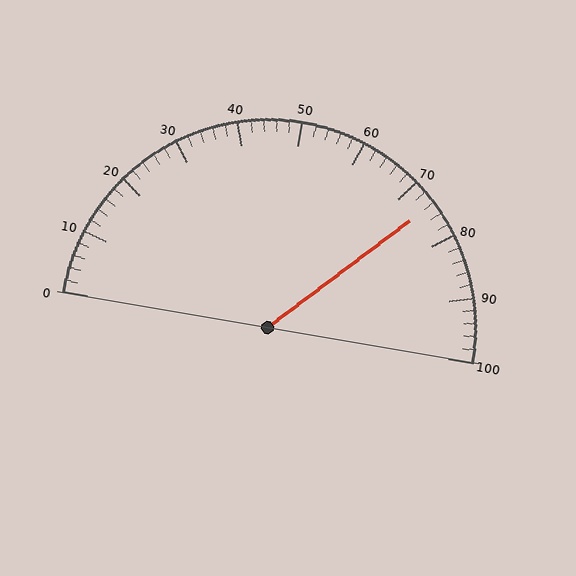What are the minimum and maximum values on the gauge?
The gauge ranges from 0 to 100.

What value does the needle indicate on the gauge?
The needle indicates approximately 74.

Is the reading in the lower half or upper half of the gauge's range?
The reading is in the upper half of the range (0 to 100).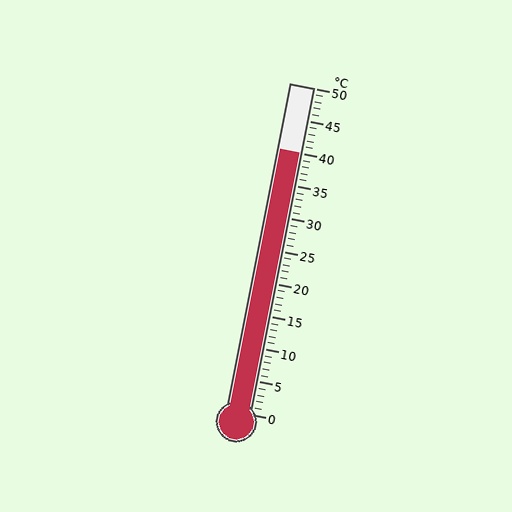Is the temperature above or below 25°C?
The temperature is above 25°C.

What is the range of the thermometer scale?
The thermometer scale ranges from 0°C to 50°C.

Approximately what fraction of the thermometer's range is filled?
The thermometer is filled to approximately 80% of its range.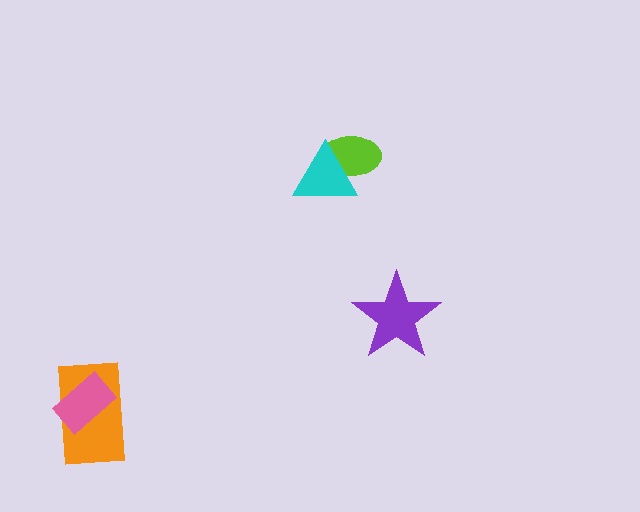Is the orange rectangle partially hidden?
Yes, it is partially covered by another shape.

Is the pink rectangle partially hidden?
No, no other shape covers it.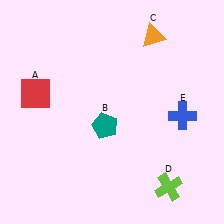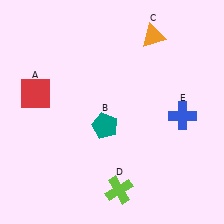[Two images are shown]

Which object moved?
The lime cross (D) moved left.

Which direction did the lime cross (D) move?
The lime cross (D) moved left.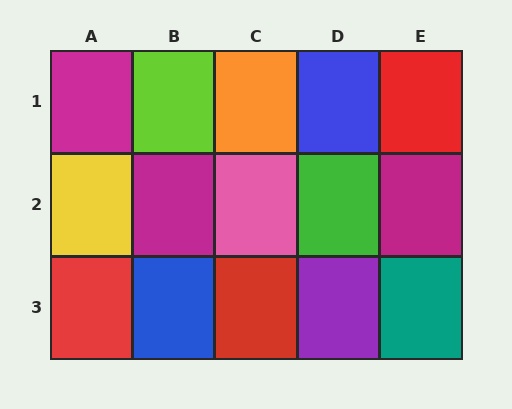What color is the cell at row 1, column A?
Magenta.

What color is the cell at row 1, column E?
Red.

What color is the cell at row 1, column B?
Lime.